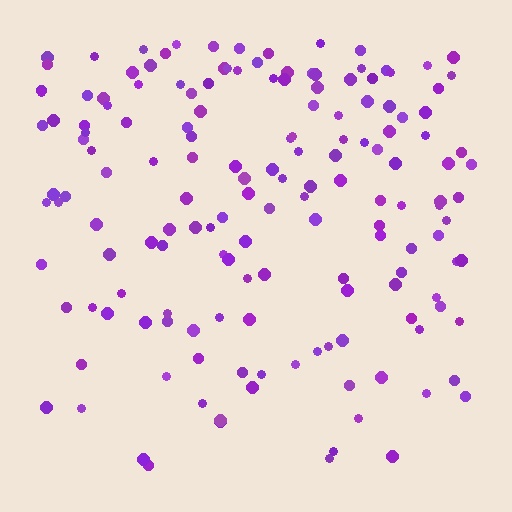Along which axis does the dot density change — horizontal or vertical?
Vertical.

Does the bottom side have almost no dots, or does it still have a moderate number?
Still a moderate number, just noticeably fewer than the top.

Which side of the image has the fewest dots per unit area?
The bottom.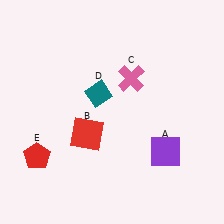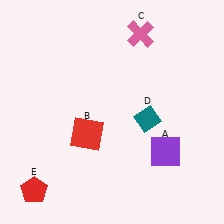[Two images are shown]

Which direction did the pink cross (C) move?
The pink cross (C) moved up.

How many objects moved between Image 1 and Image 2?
3 objects moved between the two images.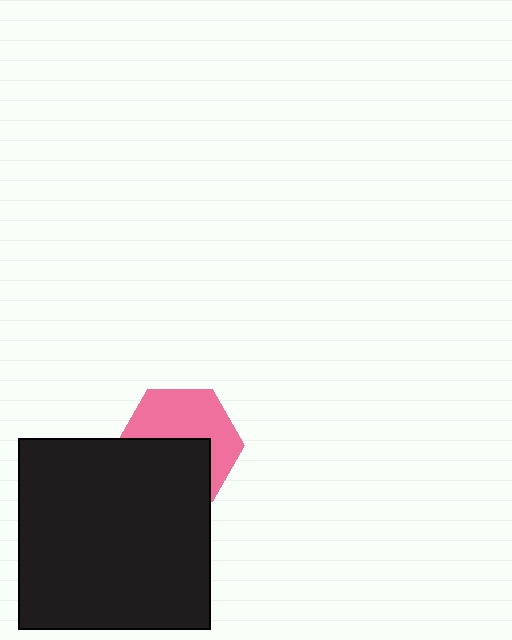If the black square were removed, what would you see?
You would see the complete pink hexagon.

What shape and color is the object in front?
The object in front is a black square.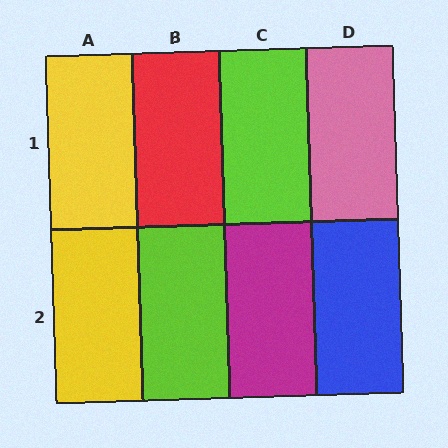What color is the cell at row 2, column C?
Magenta.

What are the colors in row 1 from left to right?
Yellow, red, lime, pink.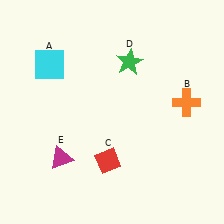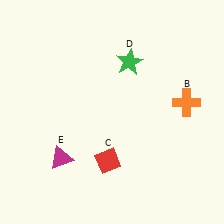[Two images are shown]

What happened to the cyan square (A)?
The cyan square (A) was removed in Image 2. It was in the top-left area of Image 1.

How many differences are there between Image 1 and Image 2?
There is 1 difference between the two images.